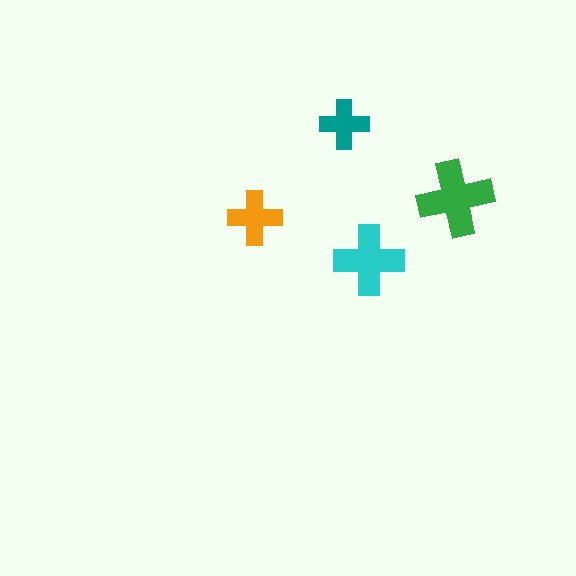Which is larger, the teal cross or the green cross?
The green one.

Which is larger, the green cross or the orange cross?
The green one.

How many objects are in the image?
There are 4 objects in the image.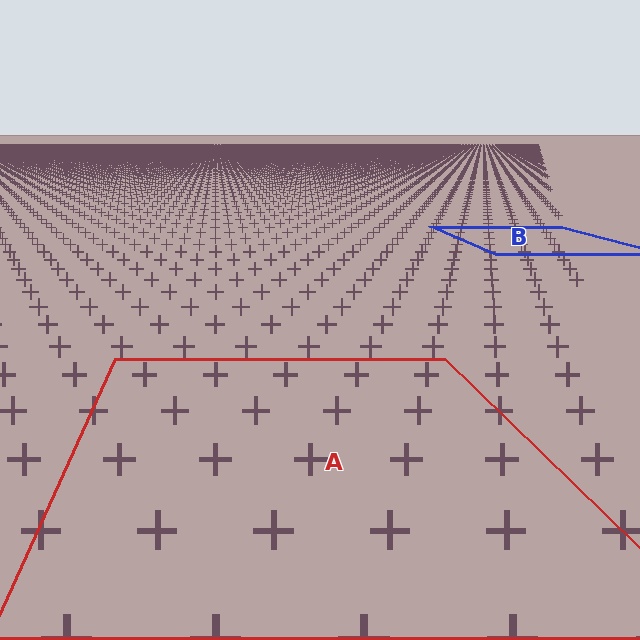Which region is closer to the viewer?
Region A is closer. The texture elements there are larger and more spread out.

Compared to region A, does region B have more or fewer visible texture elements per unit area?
Region B has more texture elements per unit area — they are packed more densely because it is farther away.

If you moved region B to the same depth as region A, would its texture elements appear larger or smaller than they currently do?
They would appear larger. At a closer depth, the same texture elements are projected at a bigger on-screen size.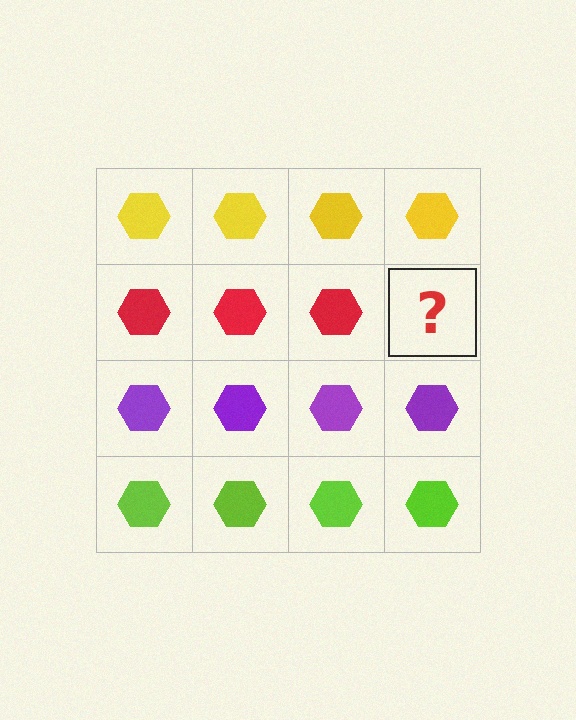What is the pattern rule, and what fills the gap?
The rule is that each row has a consistent color. The gap should be filled with a red hexagon.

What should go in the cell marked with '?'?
The missing cell should contain a red hexagon.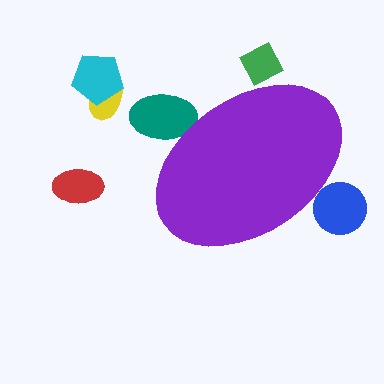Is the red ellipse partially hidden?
No, the red ellipse is fully visible.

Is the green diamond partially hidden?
Yes, the green diamond is partially hidden behind the purple ellipse.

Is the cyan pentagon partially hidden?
No, the cyan pentagon is fully visible.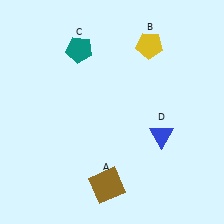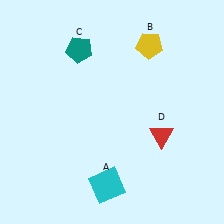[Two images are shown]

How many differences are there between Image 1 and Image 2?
There are 2 differences between the two images.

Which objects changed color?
A changed from brown to cyan. D changed from blue to red.